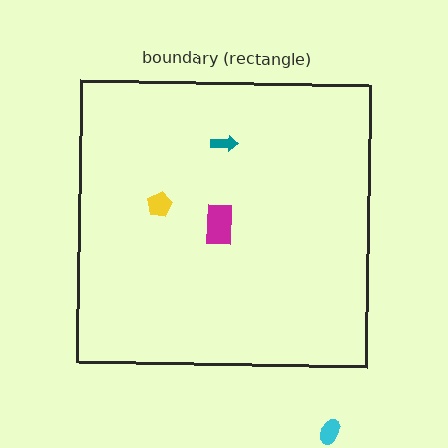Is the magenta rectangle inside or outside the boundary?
Inside.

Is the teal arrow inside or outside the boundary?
Inside.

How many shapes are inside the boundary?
3 inside, 1 outside.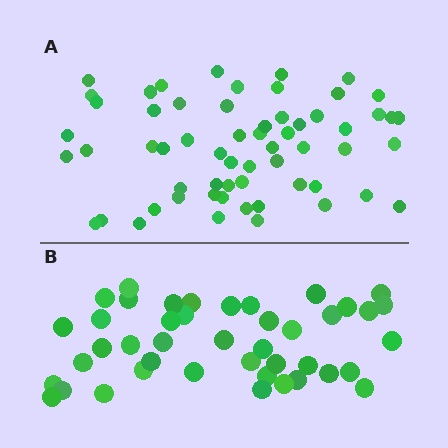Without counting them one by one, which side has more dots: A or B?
Region A (the top region) has more dots.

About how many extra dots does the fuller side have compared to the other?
Region A has approximately 15 more dots than region B.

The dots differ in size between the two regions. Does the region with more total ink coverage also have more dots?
No. Region B has more total ink coverage because its dots are larger, but region A actually contains more individual dots. Total area can be misleading — the number of items is what matters here.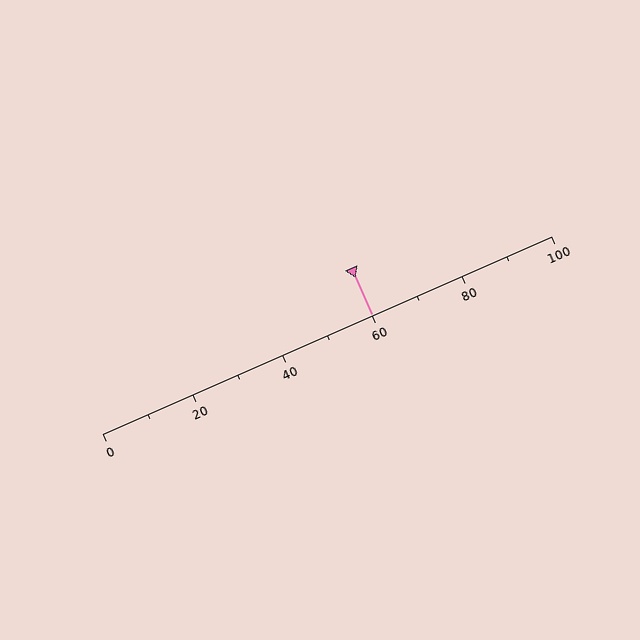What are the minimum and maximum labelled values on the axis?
The axis runs from 0 to 100.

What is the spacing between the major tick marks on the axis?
The major ticks are spaced 20 apart.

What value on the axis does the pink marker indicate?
The marker indicates approximately 60.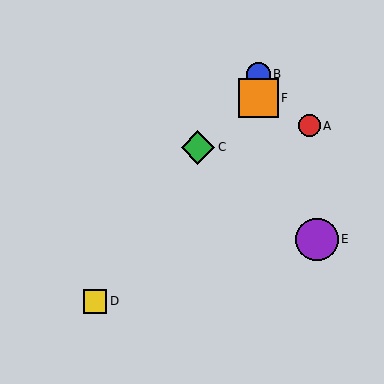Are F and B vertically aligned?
Yes, both are at x≈258.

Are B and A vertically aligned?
No, B is at x≈258 and A is at x≈310.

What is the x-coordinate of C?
Object C is at x≈198.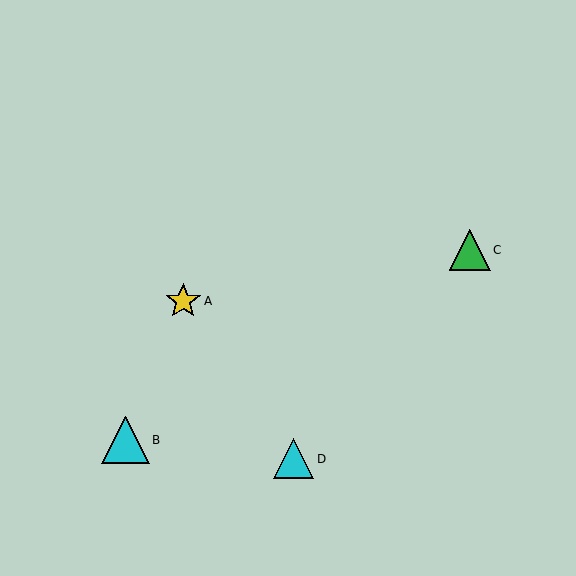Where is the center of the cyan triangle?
The center of the cyan triangle is at (125, 440).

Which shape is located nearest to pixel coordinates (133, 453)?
The cyan triangle (labeled B) at (125, 440) is nearest to that location.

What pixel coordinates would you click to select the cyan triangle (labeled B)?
Click at (125, 440) to select the cyan triangle B.